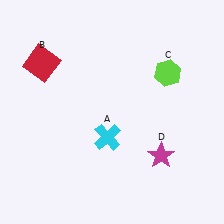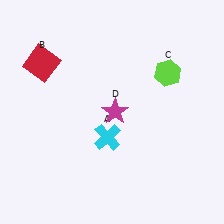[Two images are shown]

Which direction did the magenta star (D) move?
The magenta star (D) moved left.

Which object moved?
The magenta star (D) moved left.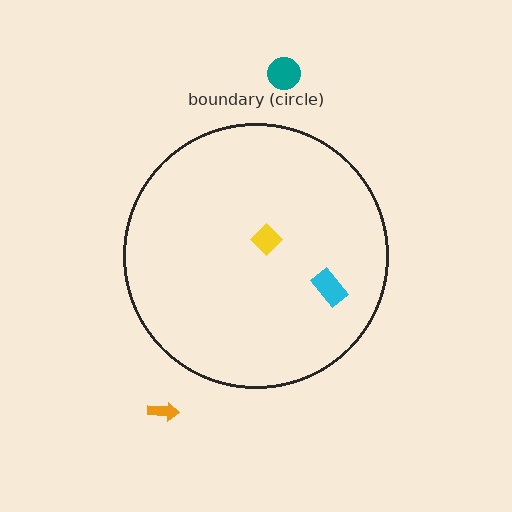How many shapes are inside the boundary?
2 inside, 2 outside.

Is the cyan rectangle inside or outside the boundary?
Inside.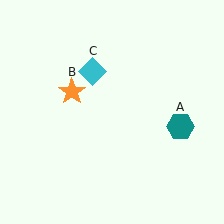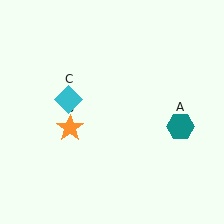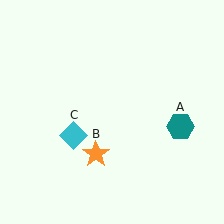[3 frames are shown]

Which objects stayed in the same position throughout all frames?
Teal hexagon (object A) remained stationary.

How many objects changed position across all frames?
2 objects changed position: orange star (object B), cyan diamond (object C).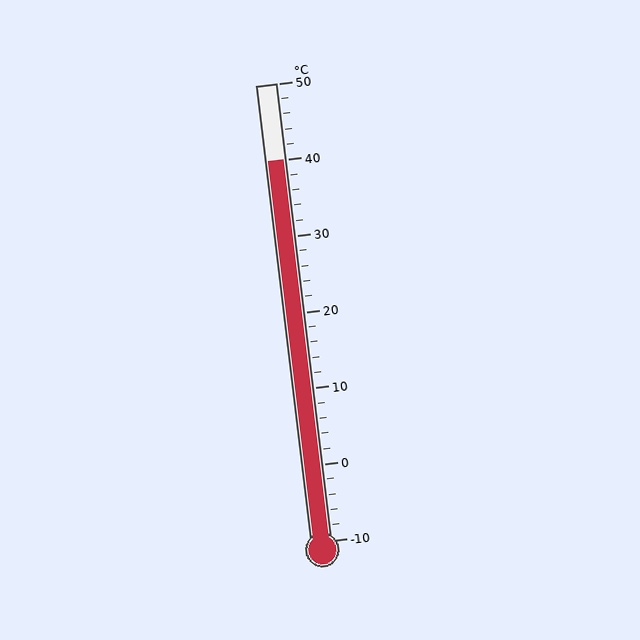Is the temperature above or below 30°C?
The temperature is above 30°C.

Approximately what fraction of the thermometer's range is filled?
The thermometer is filled to approximately 85% of its range.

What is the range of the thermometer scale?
The thermometer scale ranges from -10°C to 50°C.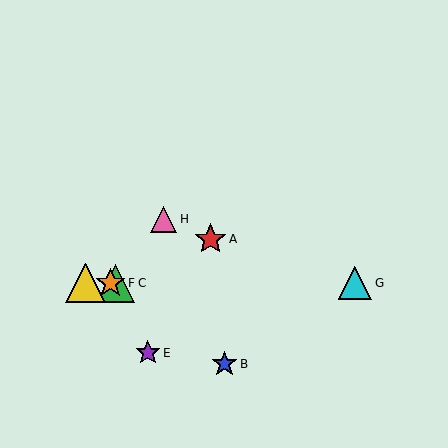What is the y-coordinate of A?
Object A is at y≈239.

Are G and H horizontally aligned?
No, G is at y≈283 and H is at y≈219.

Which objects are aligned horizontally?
Objects C, D, F, G are aligned horizontally.